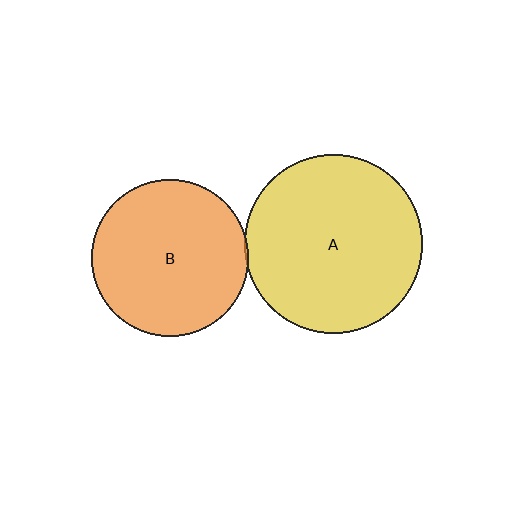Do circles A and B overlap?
Yes.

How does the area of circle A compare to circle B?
Approximately 1.3 times.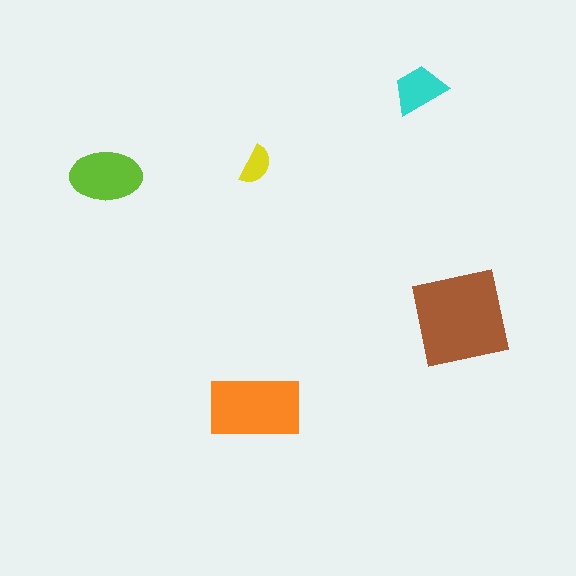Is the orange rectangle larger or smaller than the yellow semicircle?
Larger.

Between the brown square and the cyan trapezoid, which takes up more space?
The brown square.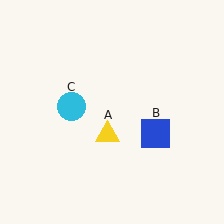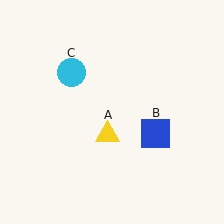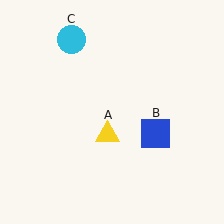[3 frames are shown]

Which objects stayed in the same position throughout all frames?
Yellow triangle (object A) and blue square (object B) remained stationary.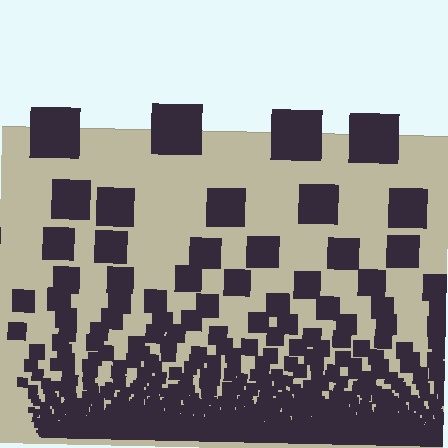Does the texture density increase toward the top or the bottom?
Density increases toward the bottom.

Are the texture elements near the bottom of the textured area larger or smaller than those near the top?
Smaller. The gradient is inverted — elements near the bottom are smaller and denser.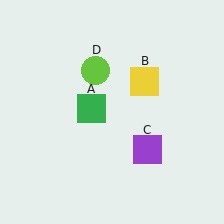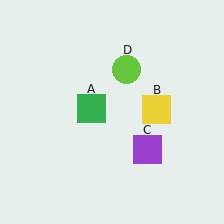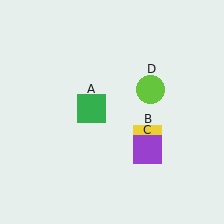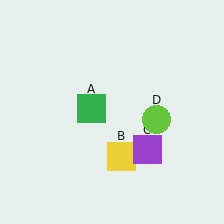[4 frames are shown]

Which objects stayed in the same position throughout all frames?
Green square (object A) and purple square (object C) remained stationary.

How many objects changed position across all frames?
2 objects changed position: yellow square (object B), lime circle (object D).